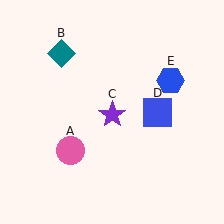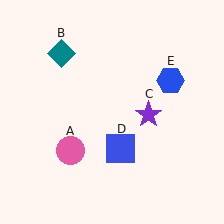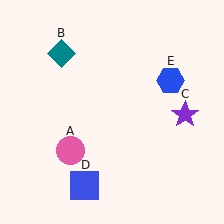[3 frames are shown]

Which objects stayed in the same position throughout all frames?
Pink circle (object A) and teal diamond (object B) and blue hexagon (object E) remained stationary.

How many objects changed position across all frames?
2 objects changed position: purple star (object C), blue square (object D).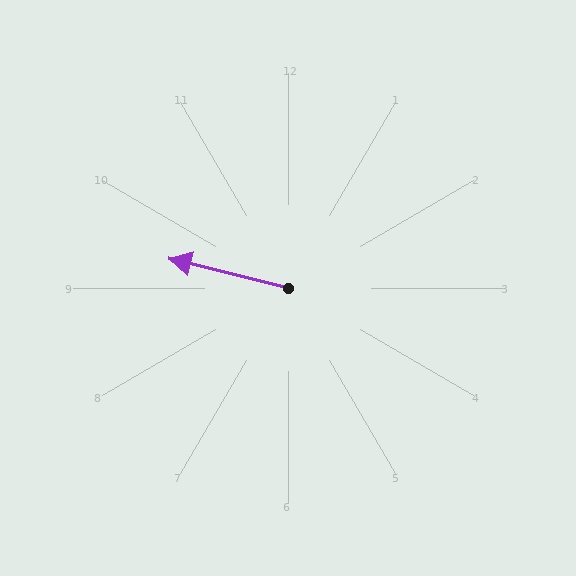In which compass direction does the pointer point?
West.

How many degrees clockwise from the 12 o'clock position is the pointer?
Approximately 284 degrees.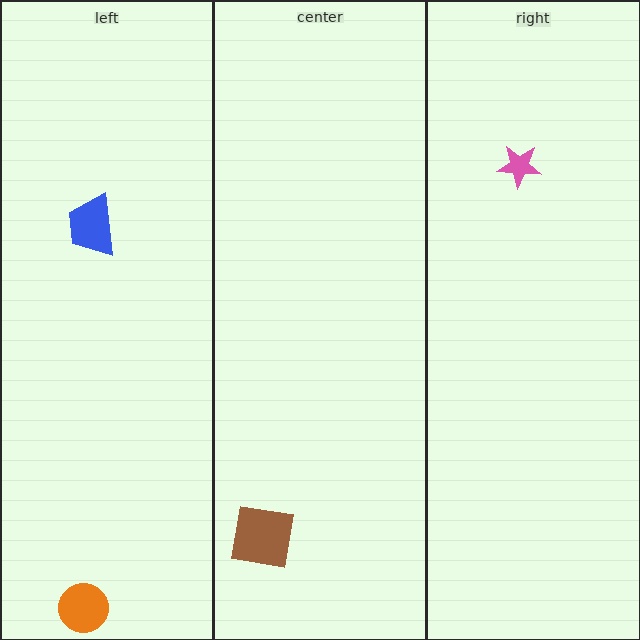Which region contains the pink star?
The right region.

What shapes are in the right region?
The pink star.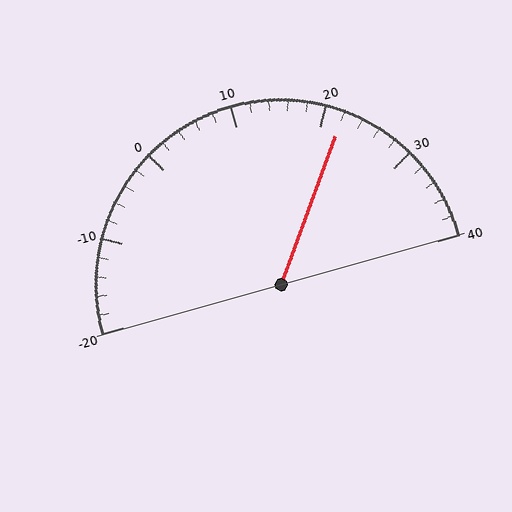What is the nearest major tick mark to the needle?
The nearest major tick mark is 20.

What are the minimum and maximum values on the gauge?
The gauge ranges from -20 to 40.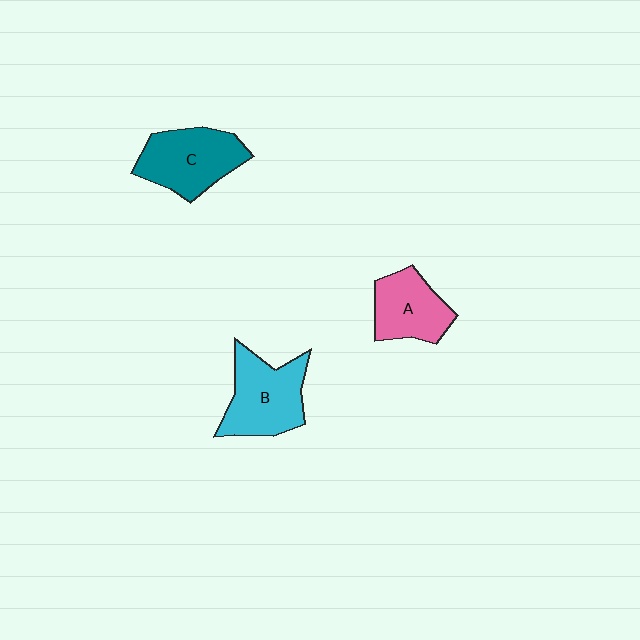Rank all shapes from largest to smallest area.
From largest to smallest: B (cyan), C (teal), A (pink).